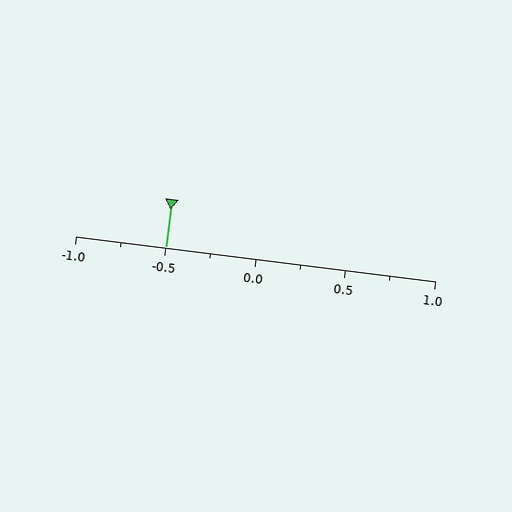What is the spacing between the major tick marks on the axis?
The major ticks are spaced 0.5 apart.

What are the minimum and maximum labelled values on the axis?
The axis runs from -1.0 to 1.0.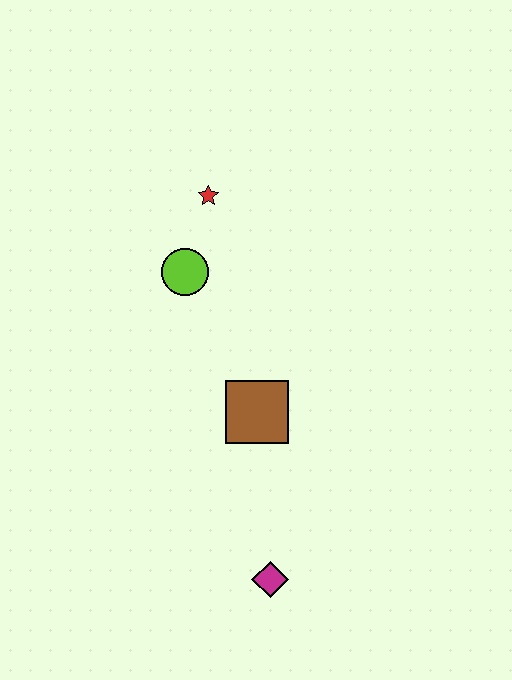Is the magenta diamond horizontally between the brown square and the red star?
No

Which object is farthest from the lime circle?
The magenta diamond is farthest from the lime circle.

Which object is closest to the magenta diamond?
The brown square is closest to the magenta diamond.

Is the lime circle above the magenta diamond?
Yes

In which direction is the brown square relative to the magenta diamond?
The brown square is above the magenta diamond.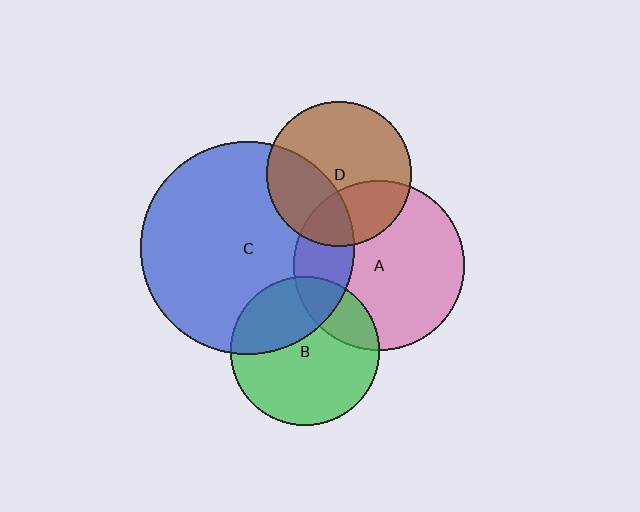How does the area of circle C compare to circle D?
Approximately 2.2 times.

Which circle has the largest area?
Circle C (blue).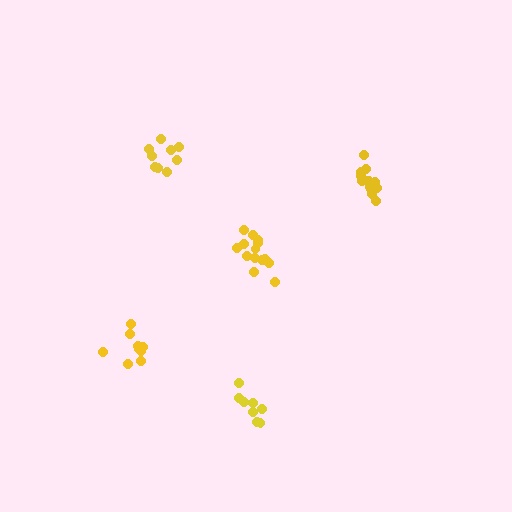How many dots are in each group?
Group 1: 14 dots, Group 2: 9 dots, Group 3: 9 dots, Group 4: 14 dots, Group 5: 8 dots (54 total).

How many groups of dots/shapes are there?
There are 5 groups.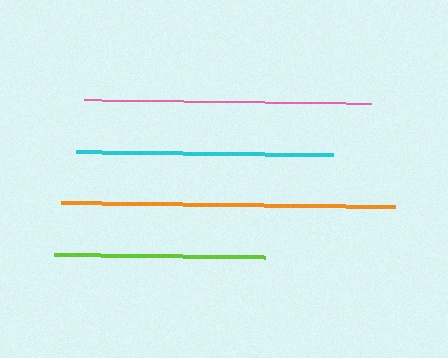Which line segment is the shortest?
The lime line is the shortest at approximately 211 pixels.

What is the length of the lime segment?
The lime segment is approximately 211 pixels long.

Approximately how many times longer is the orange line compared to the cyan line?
The orange line is approximately 1.3 times the length of the cyan line.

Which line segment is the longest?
The orange line is the longest at approximately 334 pixels.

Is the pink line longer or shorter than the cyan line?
The pink line is longer than the cyan line.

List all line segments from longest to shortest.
From longest to shortest: orange, pink, cyan, lime.